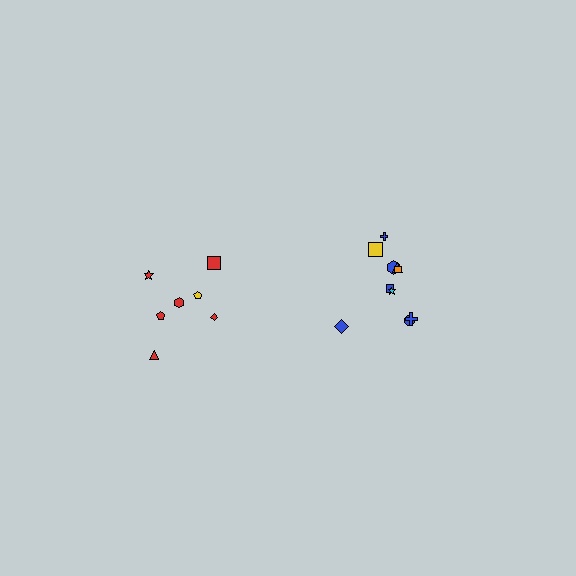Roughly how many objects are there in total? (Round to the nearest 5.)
Roughly 15 objects in total.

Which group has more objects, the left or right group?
The right group.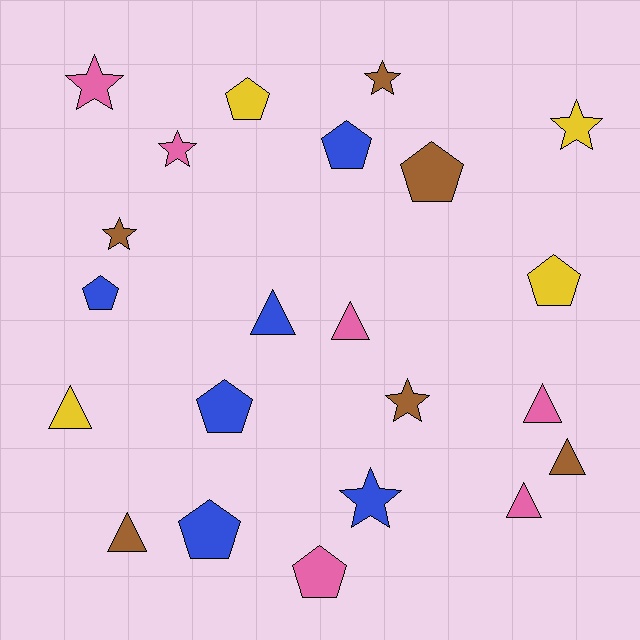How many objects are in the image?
There are 22 objects.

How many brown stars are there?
There are 3 brown stars.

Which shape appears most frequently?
Pentagon, with 8 objects.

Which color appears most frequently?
Pink, with 6 objects.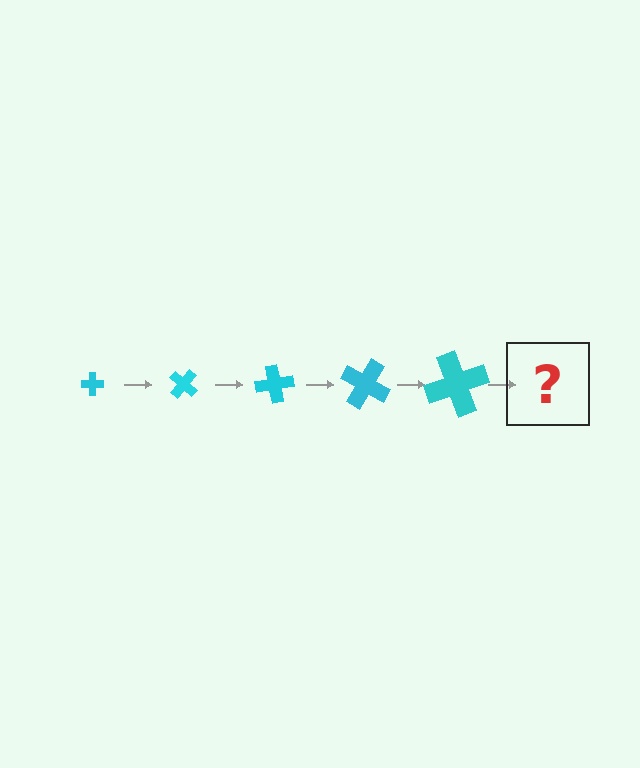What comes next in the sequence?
The next element should be a cross, larger than the previous one and rotated 200 degrees from the start.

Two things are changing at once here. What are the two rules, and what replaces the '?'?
The two rules are that the cross grows larger each step and it rotates 40 degrees each step. The '?' should be a cross, larger than the previous one and rotated 200 degrees from the start.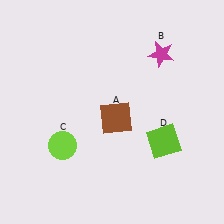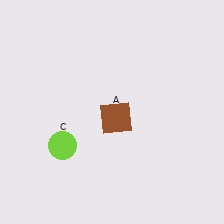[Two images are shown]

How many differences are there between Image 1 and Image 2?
There are 2 differences between the two images.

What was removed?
The magenta star (B), the lime square (D) were removed in Image 2.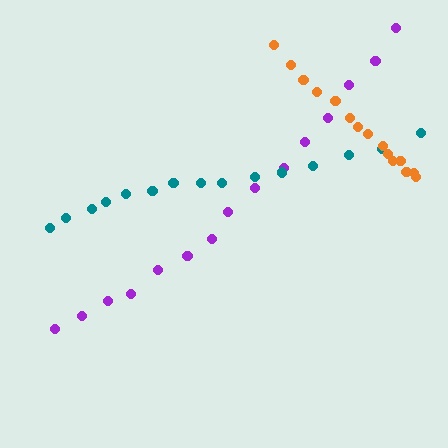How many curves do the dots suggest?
There are 3 distinct paths.